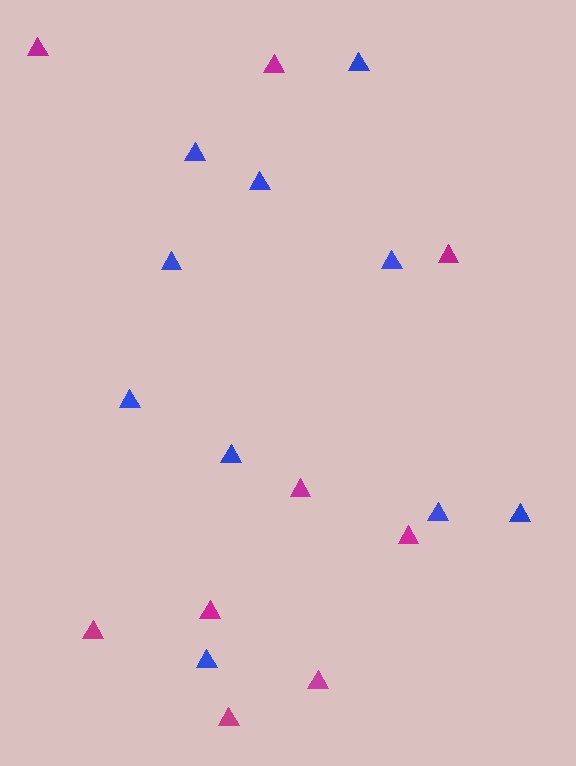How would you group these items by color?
There are 2 groups: one group of magenta triangles (9) and one group of blue triangles (10).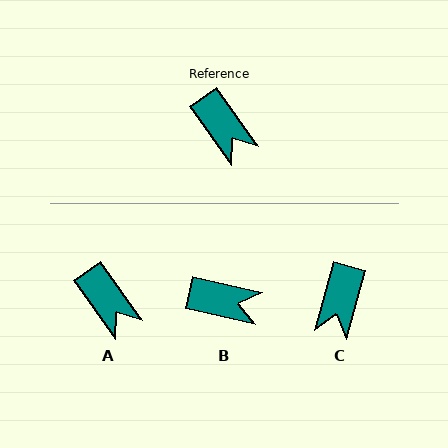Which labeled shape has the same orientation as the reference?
A.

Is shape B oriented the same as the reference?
No, it is off by about 41 degrees.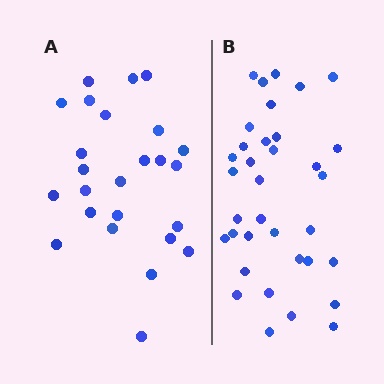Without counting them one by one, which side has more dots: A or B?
Region B (the right region) has more dots.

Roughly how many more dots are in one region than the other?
Region B has roughly 10 or so more dots than region A.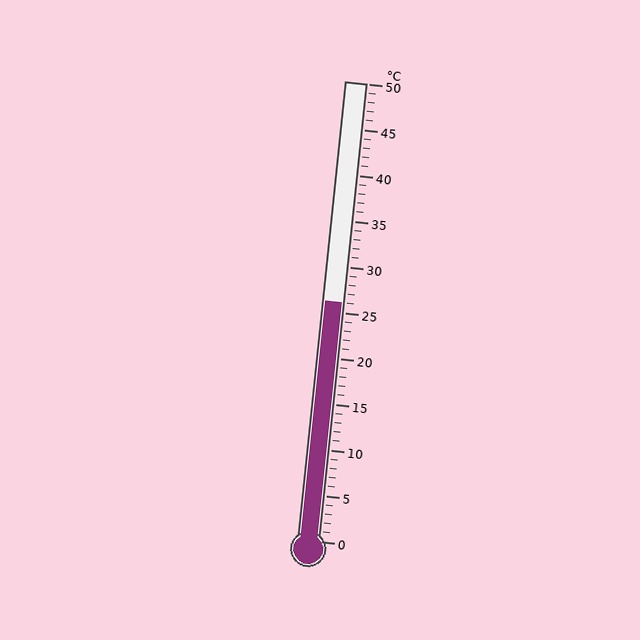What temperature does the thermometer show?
The thermometer shows approximately 26°C.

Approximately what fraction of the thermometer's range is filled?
The thermometer is filled to approximately 50% of its range.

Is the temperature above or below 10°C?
The temperature is above 10°C.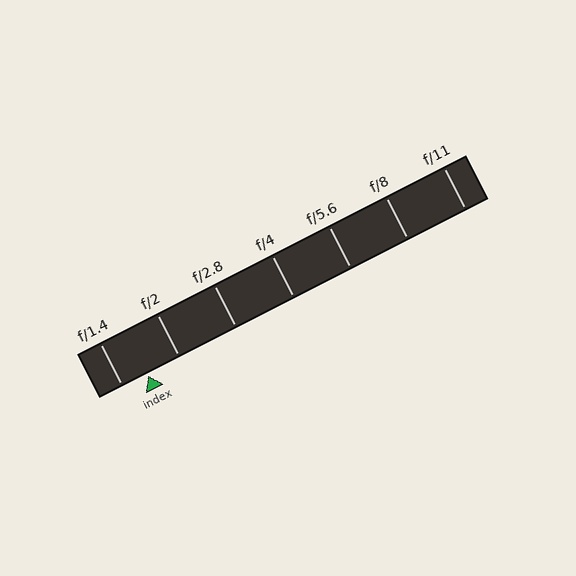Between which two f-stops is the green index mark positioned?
The index mark is between f/1.4 and f/2.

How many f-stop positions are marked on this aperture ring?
There are 7 f-stop positions marked.